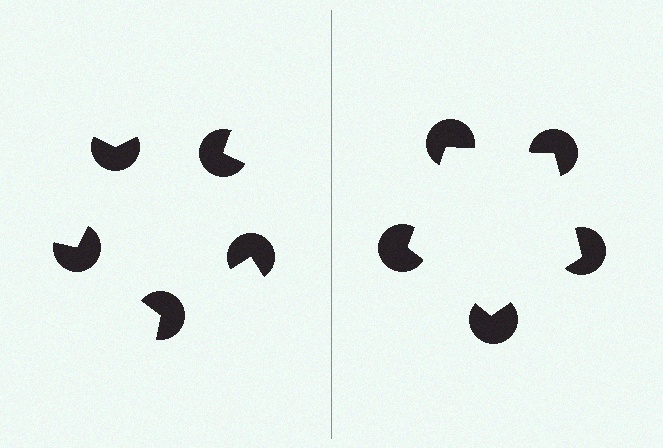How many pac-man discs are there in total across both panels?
10 — 5 on each side.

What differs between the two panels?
The pac-man discs are positioned identically on both sides; only the wedge orientations differ. On the right they align to a pentagon; on the left they are misaligned.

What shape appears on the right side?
An illusory pentagon.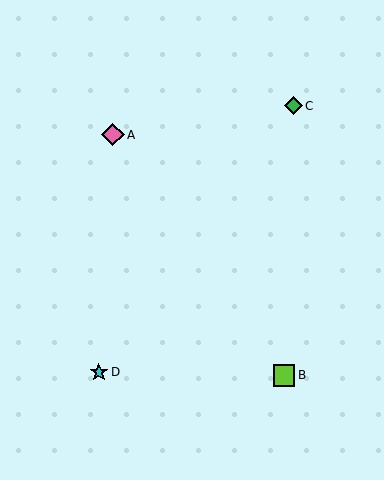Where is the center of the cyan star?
The center of the cyan star is at (99, 372).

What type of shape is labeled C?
Shape C is a green diamond.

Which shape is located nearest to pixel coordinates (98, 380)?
The cyan star (labeled D) at (99, 372) is nearest to that location.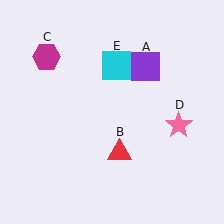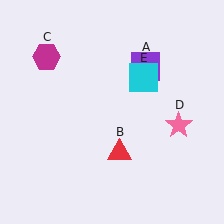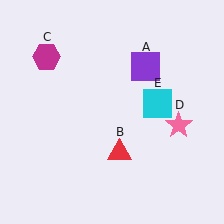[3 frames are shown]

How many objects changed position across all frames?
1 object changed position: cyan square (object E).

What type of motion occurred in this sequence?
The cyan square (object E) rotated clockwise around the center of the scene.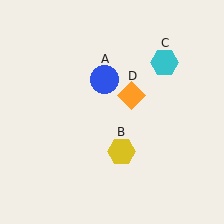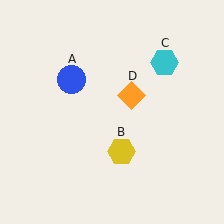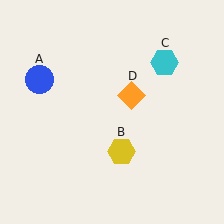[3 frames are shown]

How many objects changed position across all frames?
1 object changed position: blue circle (object A).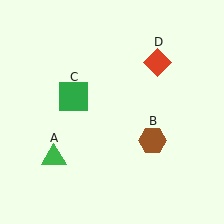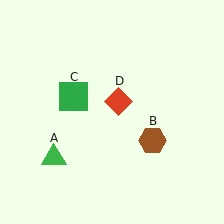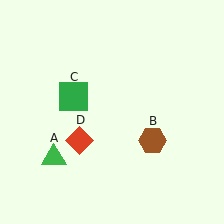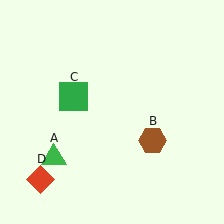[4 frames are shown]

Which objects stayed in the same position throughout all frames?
Green triangle (object A) and brown hexagon (object B) and green square (object C) remained stationary.